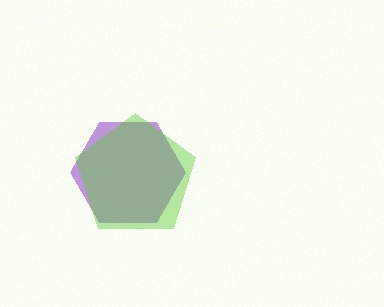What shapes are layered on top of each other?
The layered shapes are: a purple hexagon, a lime pentagon.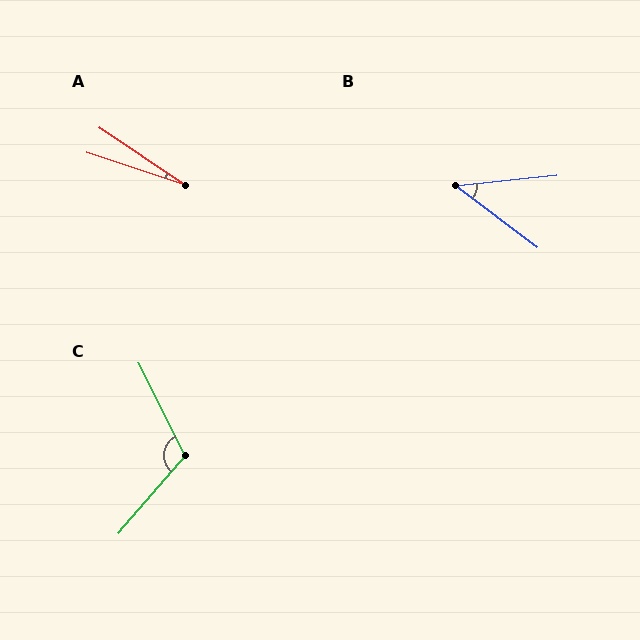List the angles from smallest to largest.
A (16°), B (43°), C (112°).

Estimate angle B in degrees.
Approximately 43 degrees.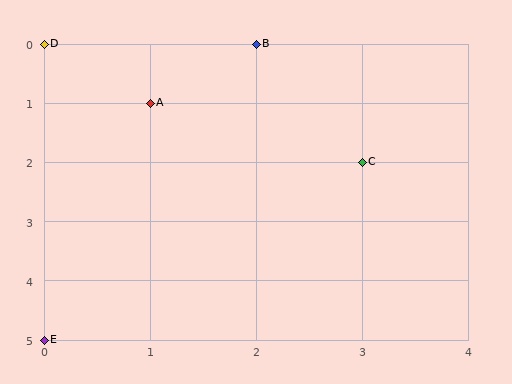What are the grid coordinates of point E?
Point E is at grid coordinates (0, 5).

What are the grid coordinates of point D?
Point D is at grid coordinates (0, 0).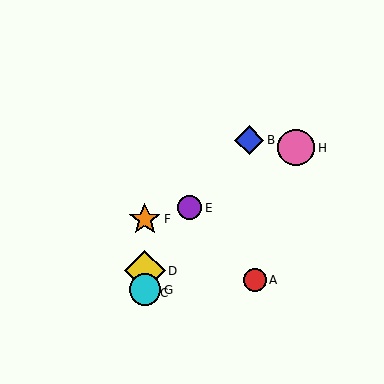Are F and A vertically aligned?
No, F is at x≈145 and A is at x≈255.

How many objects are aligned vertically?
4 objects (C, D, F, G) are aligned vertically.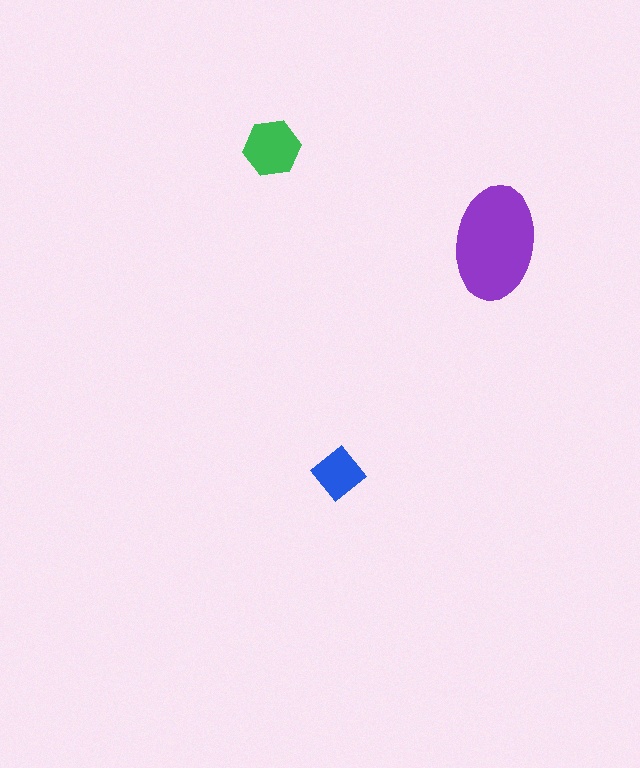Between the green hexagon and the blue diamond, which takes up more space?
The green hexagon.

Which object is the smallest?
The blue diamond.